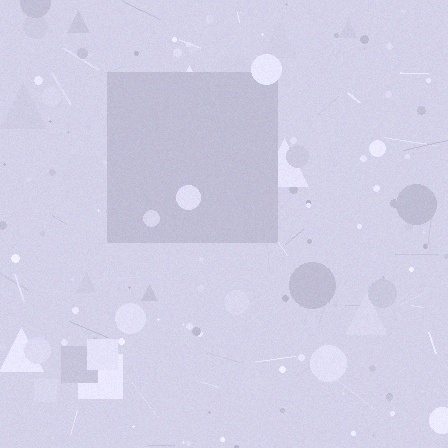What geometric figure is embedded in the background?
A square is embedded in the background.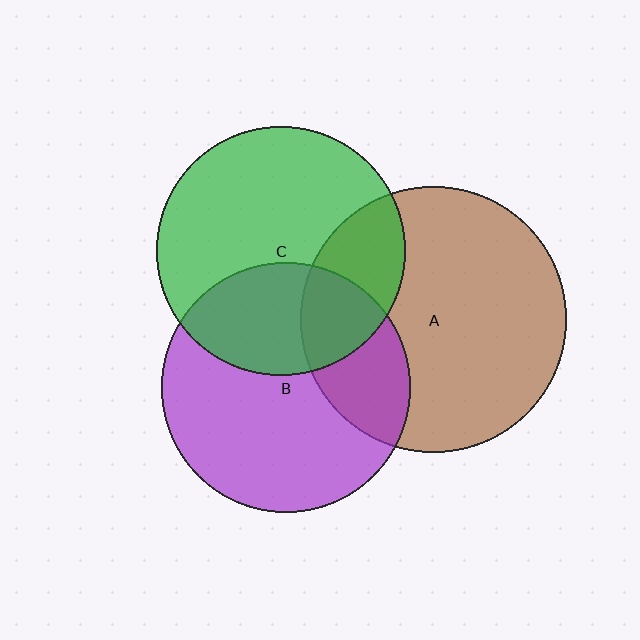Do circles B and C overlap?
Yes.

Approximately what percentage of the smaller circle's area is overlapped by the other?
Approximately 35%.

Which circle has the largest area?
Circle A (brown).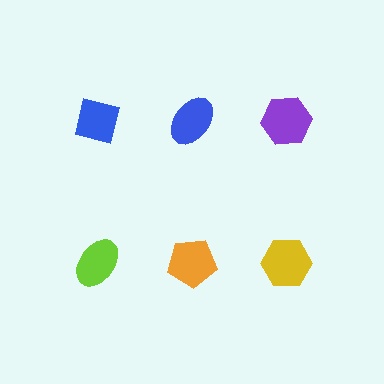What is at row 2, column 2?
An orange pentagon.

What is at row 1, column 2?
A blue ellipse.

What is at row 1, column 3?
A purple hexagon.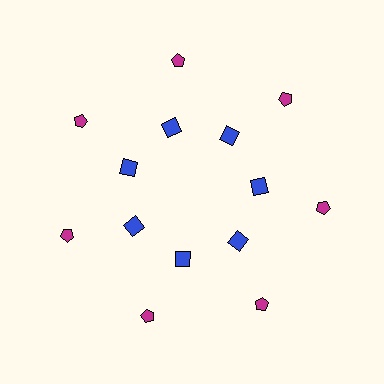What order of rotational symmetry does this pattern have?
This pattern has 7-fold rotational symmetry.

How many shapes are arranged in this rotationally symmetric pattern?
There are 14 shapes, arranged in 7 groups of 2.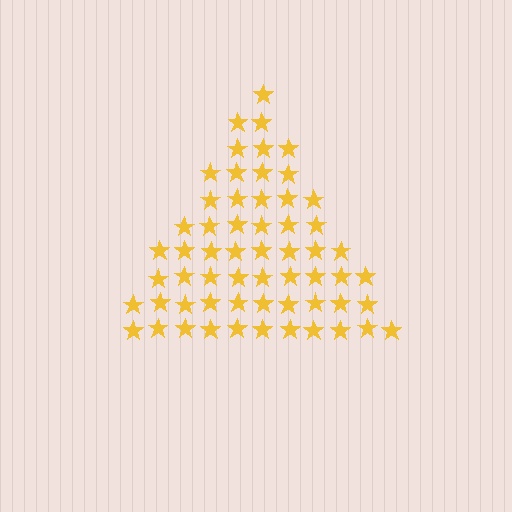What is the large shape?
The large shape is a triangle.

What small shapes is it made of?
It is made of small stars.